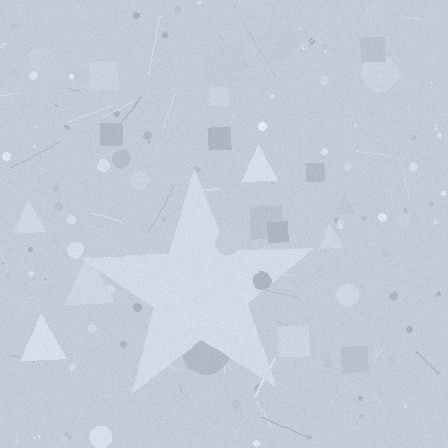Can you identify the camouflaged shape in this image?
The camouflaged shape is a star.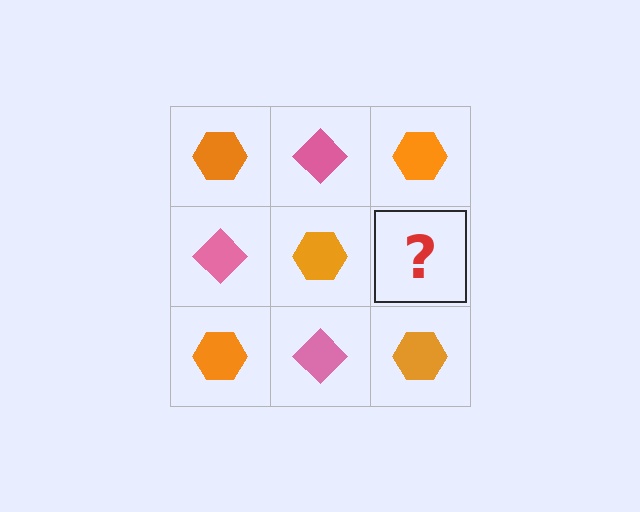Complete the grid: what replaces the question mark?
The question mark should be replaced with a pink diamond.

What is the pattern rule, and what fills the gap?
The rule is that it alternates orange hexagon and pink diamond in a checkerboard pattern. The gap should be filled with a pink diamond.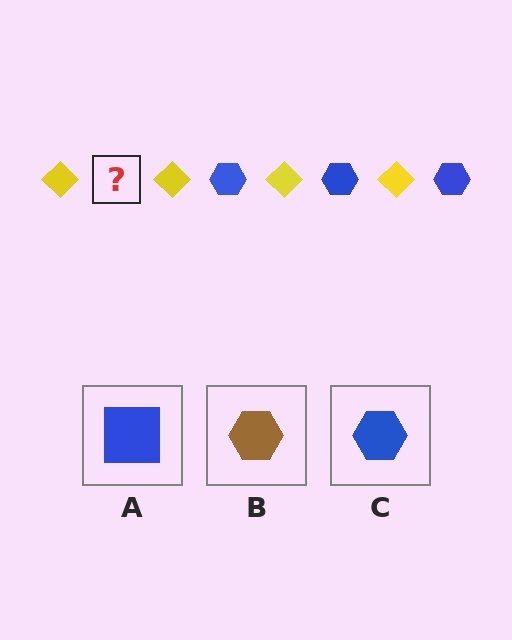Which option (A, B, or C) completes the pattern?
C.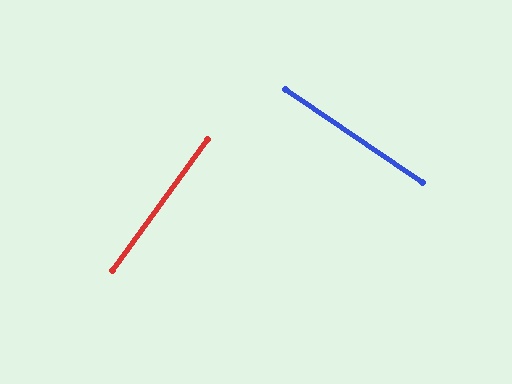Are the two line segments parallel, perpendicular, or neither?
Perpendicular — they meet at approximately 88°.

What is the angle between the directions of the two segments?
Approximately 88 degrees.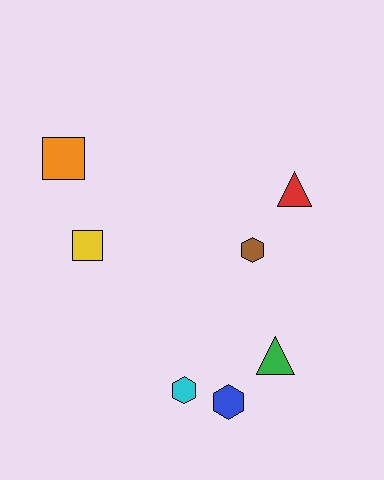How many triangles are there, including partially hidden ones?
There are 2 triangles.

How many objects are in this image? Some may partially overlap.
There are 7 objects.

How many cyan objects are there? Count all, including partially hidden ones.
There is 1 cyan object.